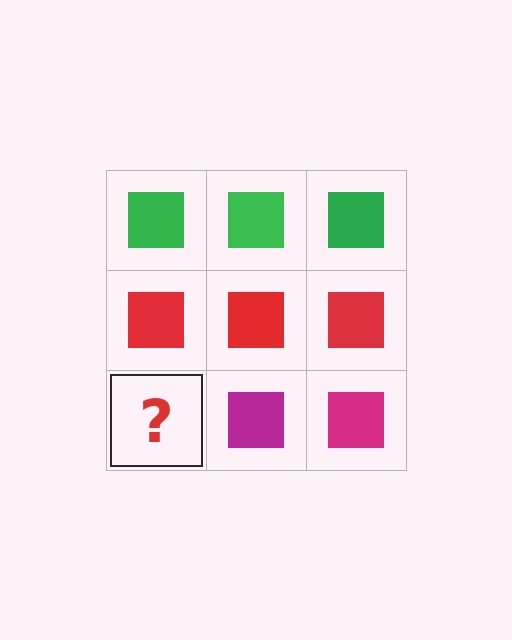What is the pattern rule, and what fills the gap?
The rule is that each row has a consistent color. The gap should be filled with a magenta square.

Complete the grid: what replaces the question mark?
The question mark should be replaced with a magenta square.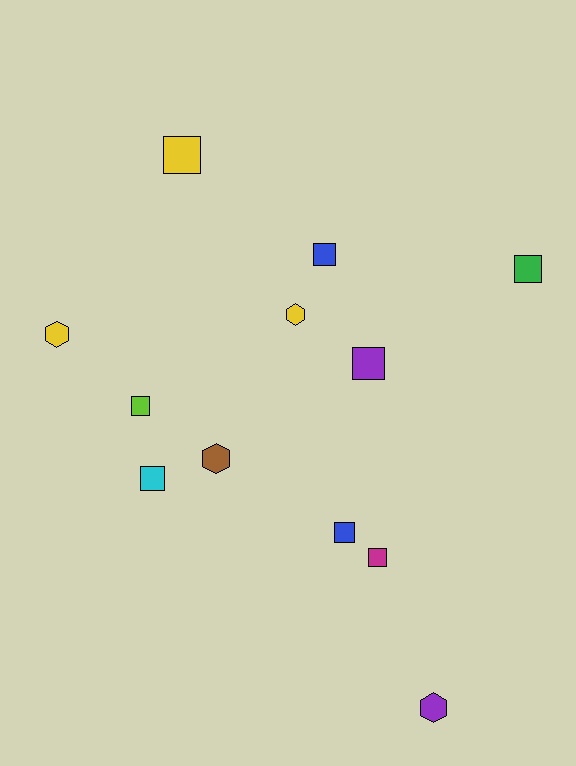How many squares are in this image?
There are 8 squares.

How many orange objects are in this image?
There are no orange objects.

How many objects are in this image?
There are 12 objects.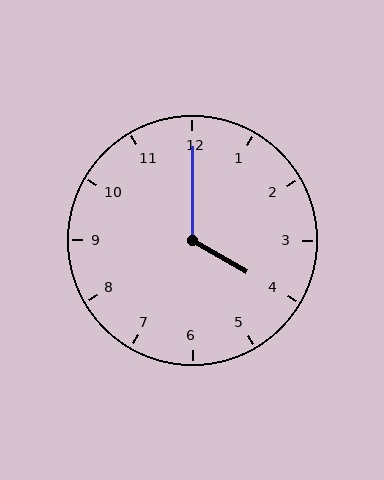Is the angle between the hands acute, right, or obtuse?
It is obtuse.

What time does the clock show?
4:00.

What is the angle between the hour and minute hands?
Approximately 120 degrees.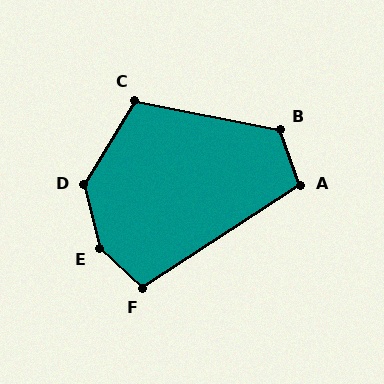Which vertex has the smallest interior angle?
A, at approximately 104 degrees.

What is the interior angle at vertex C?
Approximately 110 degrees (obtuse).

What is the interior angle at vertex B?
Approximately 121 degrees (obtuse).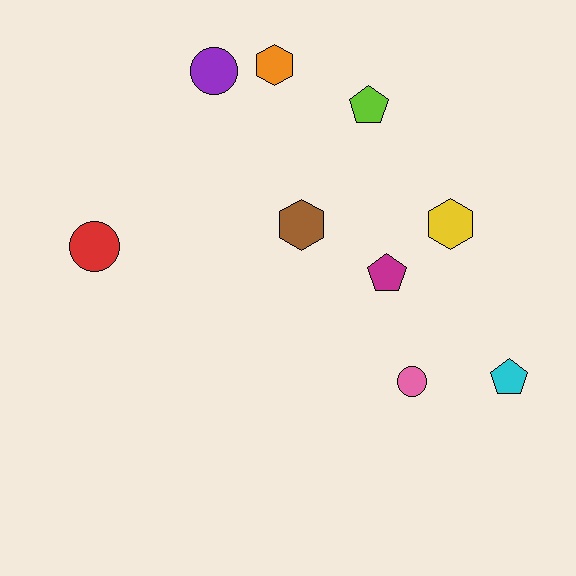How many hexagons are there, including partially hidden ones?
There are 3 hexagons.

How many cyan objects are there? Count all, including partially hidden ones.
There is 1 cyan object.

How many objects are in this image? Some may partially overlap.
There are 9 objects.